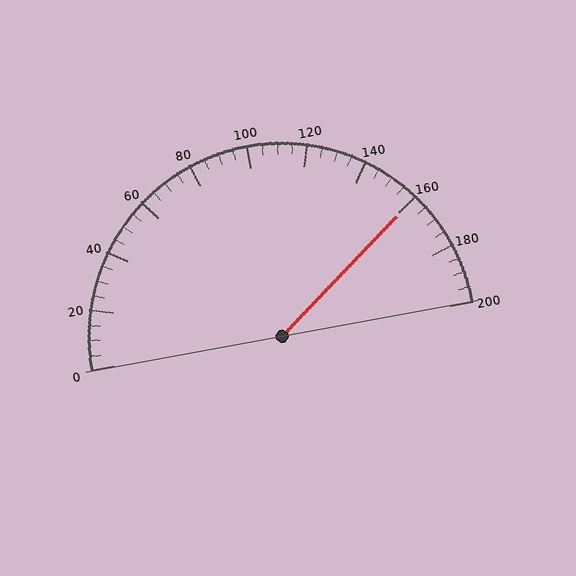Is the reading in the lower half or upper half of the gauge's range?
The reading is in the upper half of the range (0 to 200).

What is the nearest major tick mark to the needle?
The nearest major tick mark is 160.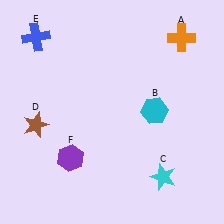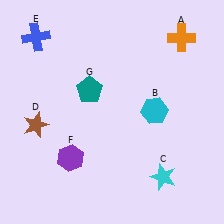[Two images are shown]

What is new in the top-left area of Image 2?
A teal pentagon (G) was added in the top-left area of Image 2.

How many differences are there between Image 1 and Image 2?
There is 1 difference between the two images.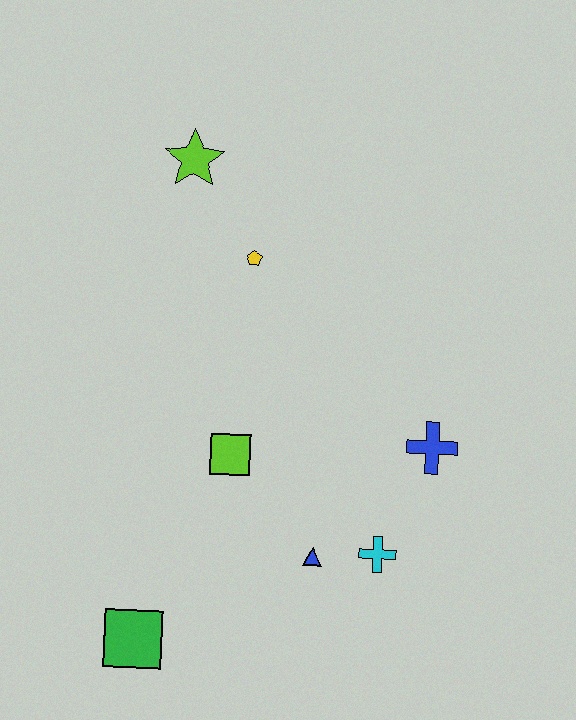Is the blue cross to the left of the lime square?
No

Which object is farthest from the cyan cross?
The lime star is farthest from the cyan cross.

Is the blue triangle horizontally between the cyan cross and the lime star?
Yes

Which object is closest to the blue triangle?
The cyan cross is closest to the blue triangle.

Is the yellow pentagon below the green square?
No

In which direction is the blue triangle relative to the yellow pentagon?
The blue triangle is below the yellow pentagon.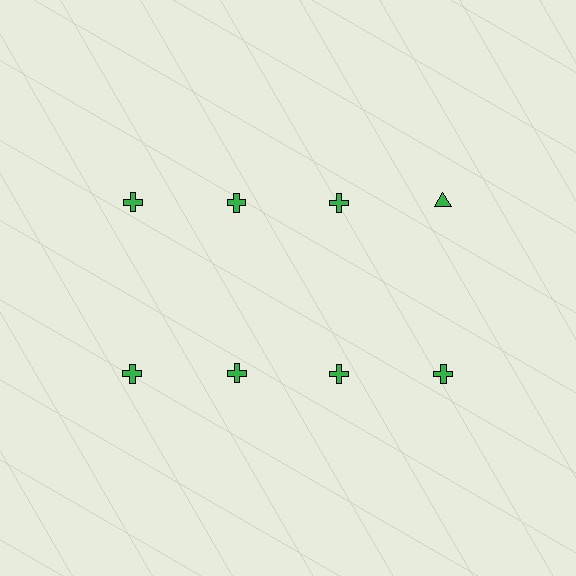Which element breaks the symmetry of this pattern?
The green triangle in the top row, second from right column breaks the symmetry. All other shapes are green crosses.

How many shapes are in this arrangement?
There are 8 shapes arranged in a grid pattern.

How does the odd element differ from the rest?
It has a different shape: triangle instead of cross.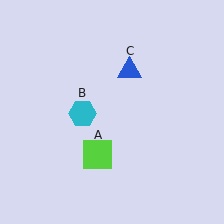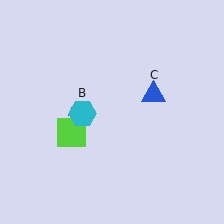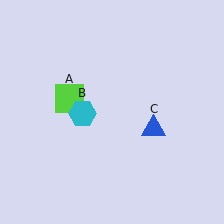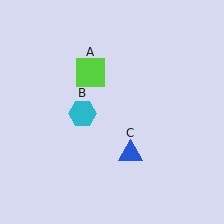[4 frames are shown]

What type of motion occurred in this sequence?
The lime square (object A), blue triangle (object C) rotated clockwise around the center of the scene.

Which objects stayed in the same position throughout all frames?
Cyan hexagon (object B) remained stationary.